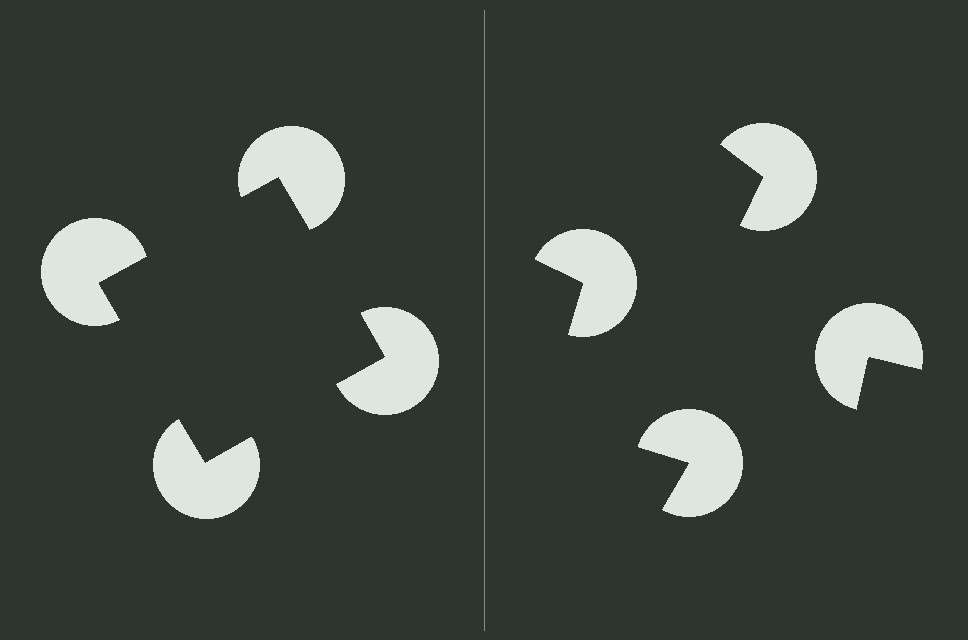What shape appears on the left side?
An illusory square.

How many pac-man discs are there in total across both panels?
8 — 4 on each side.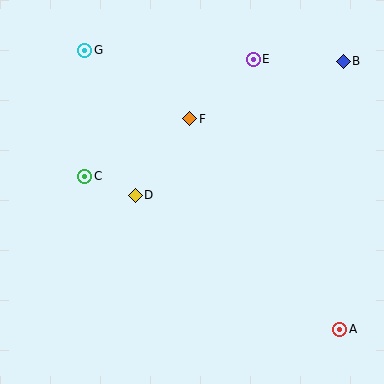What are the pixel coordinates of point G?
Point G is at (85, 50).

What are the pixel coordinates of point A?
Point A is at (340, 330).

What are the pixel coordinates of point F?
Point F is at (190, 119).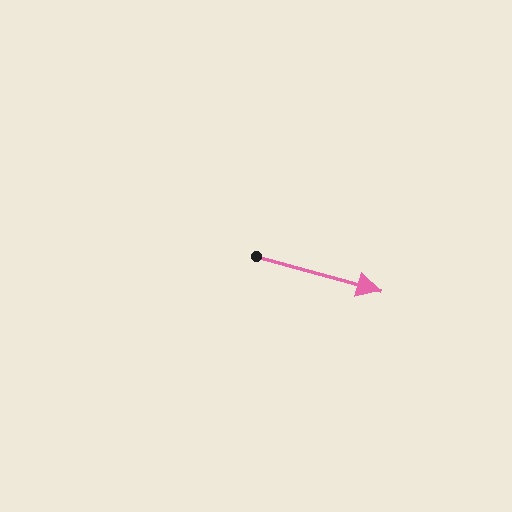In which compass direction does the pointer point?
East.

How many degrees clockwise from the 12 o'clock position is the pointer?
Approximately 106 degrees.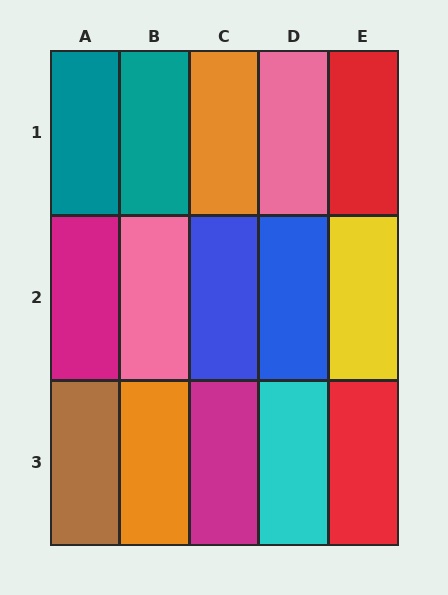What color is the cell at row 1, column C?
Orange.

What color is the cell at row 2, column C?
Blue.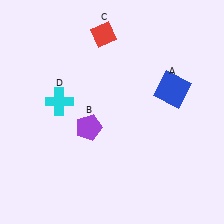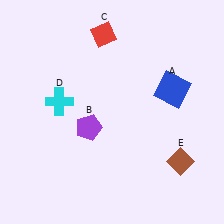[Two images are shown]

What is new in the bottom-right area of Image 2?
A brown diamond (E) was added in the bottom-right area of Image 2.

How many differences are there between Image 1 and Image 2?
There is 1 difference between the two images.